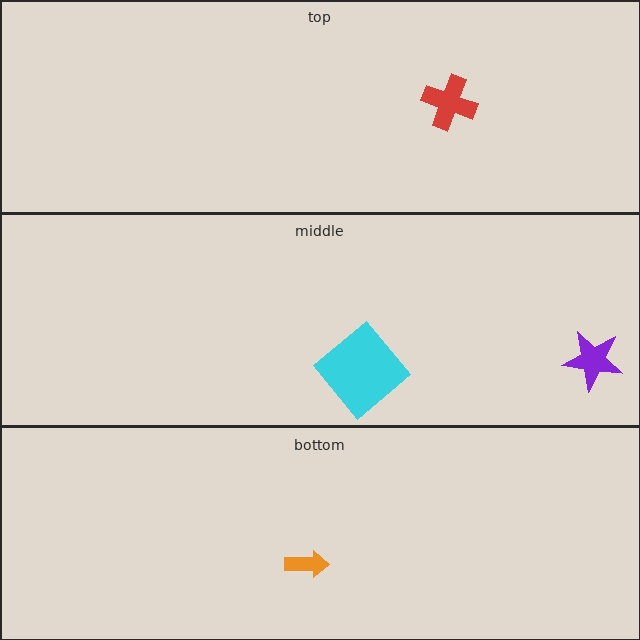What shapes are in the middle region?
The cyan diamond, the purple star.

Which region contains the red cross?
The top region.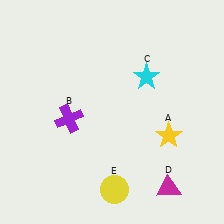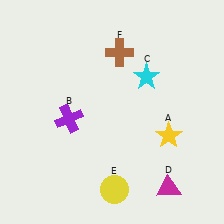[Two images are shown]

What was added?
A brown cross (F) was added in Image 2.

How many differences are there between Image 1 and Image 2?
There is 1 difference between the two images.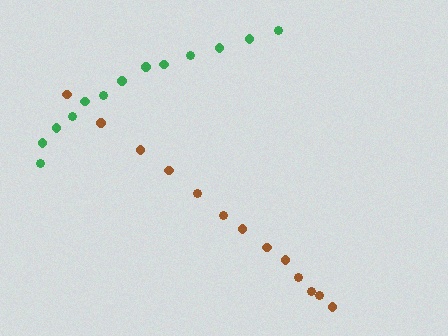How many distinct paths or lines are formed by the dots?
There are 2 distinct paths.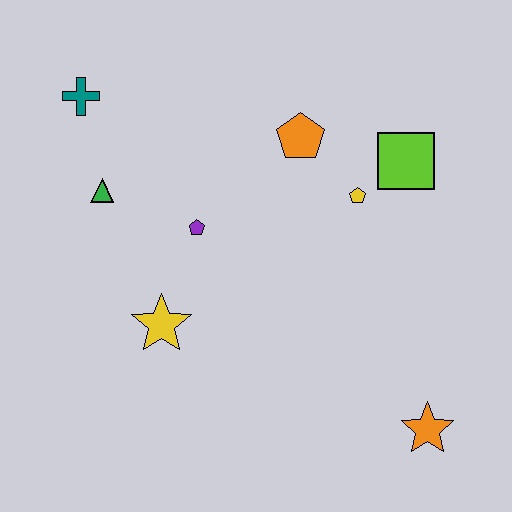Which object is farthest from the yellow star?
The lime square is farthest from the yellow star.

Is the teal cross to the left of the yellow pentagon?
Yes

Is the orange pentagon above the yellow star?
Yes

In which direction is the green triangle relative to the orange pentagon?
The green triangle is to the left of the orange pentagon.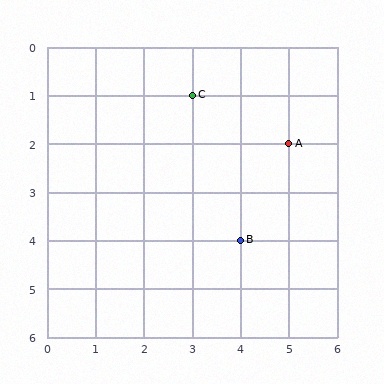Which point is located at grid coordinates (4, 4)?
Point B is at (4, 4).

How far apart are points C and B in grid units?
Points C and B are 1 column and 3 rows apart (about 3.2 grid units diagonally).